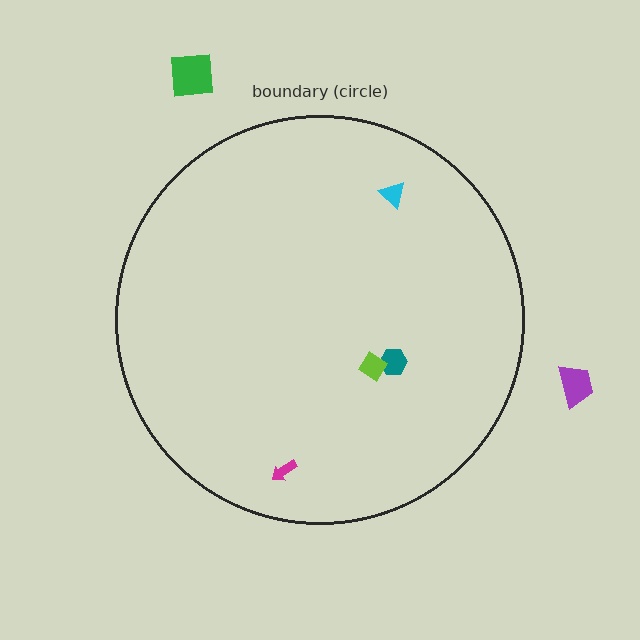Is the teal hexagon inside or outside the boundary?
Inside.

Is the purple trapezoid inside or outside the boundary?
Outside.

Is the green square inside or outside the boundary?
Outside.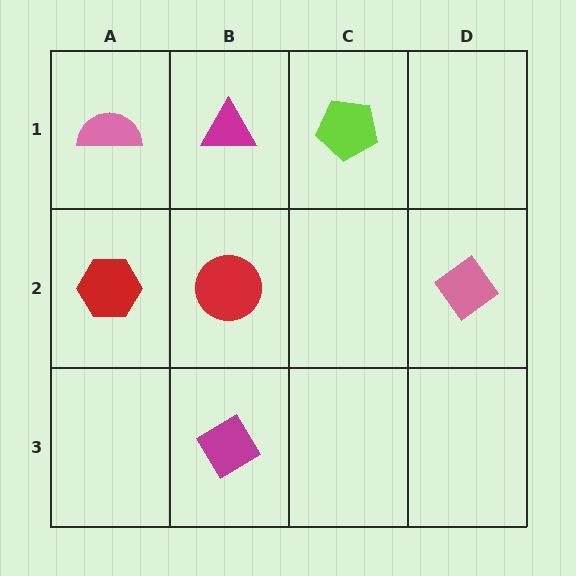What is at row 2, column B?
A red circle.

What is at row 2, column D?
A pink diamond.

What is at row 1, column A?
A pink semicircle.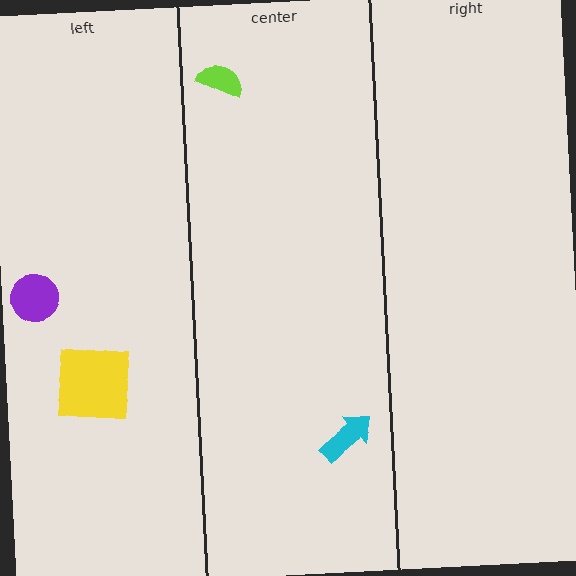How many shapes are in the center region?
2.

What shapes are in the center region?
The lime semicircle, the cyan arrow.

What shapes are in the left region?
The yellow square, the purple circle.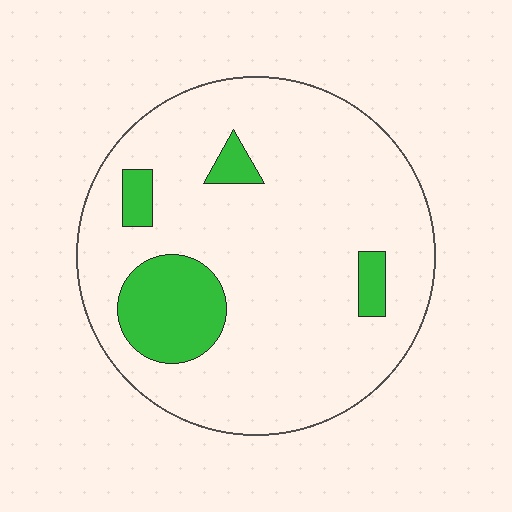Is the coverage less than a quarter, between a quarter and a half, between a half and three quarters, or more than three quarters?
Less than a quarter.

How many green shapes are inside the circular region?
4.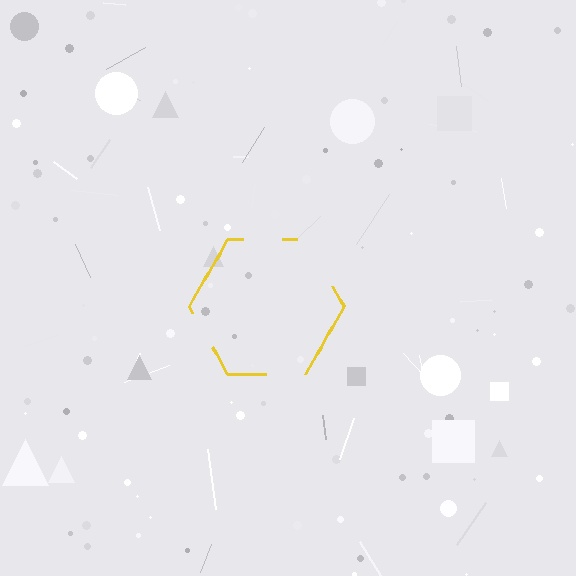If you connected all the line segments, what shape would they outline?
They would outline a hexagon.